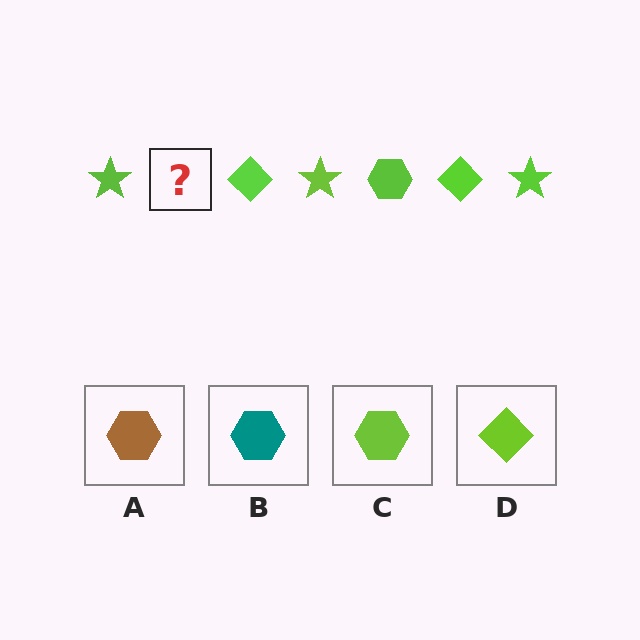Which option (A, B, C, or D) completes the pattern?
C.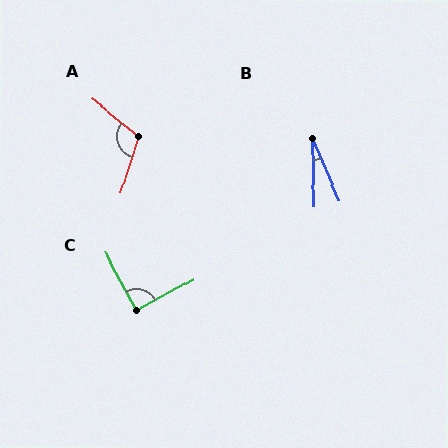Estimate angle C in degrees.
Approximately 91 degrees.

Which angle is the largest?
A, at approximately 111 degrees.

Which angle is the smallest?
B, at approximately 22 degrees.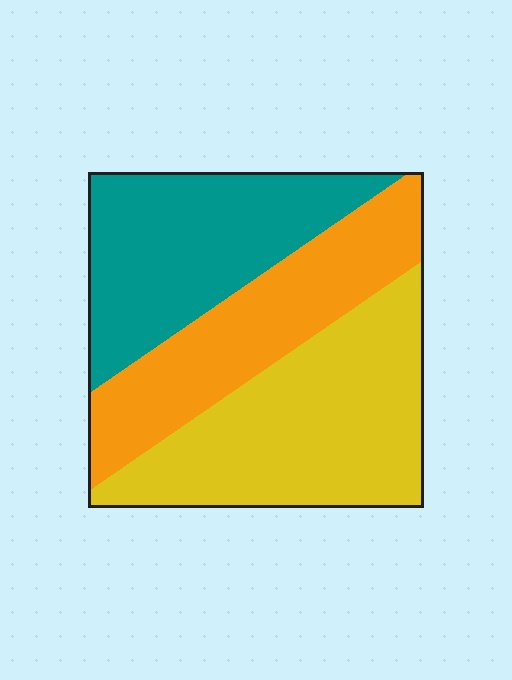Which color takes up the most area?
Yellow, at roughly 40%.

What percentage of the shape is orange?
Orange covers around 30% of the shape.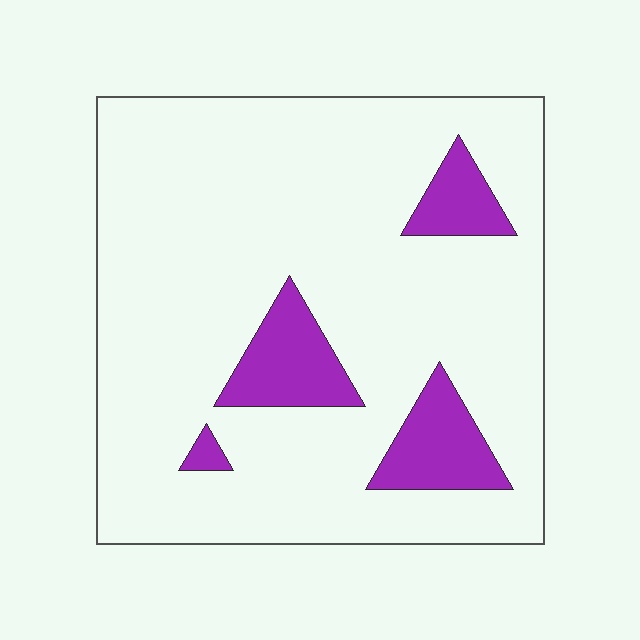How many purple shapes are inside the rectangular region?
4.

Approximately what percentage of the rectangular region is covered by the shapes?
Approximately 15%.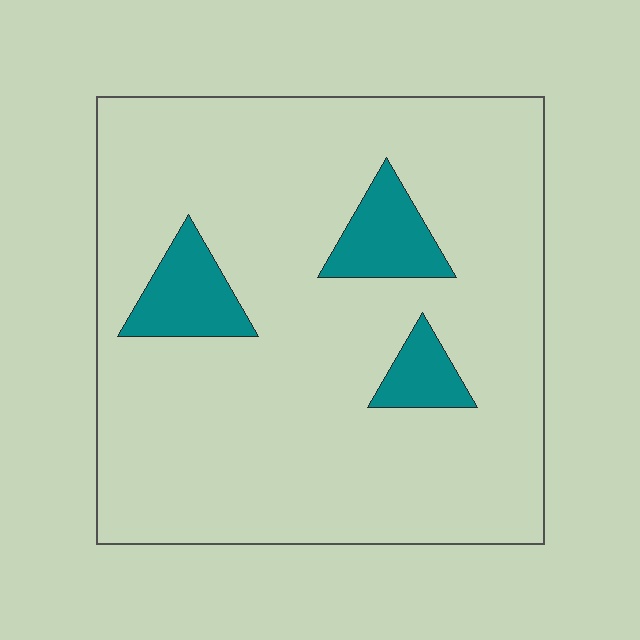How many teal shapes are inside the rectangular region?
3.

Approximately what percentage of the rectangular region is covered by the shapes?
Approximately 10%.